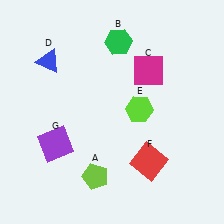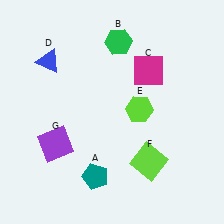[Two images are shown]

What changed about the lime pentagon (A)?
In Image 1, A is lime. In Image 2, it changed to teal.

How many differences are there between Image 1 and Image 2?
There are 2 differences between the two images.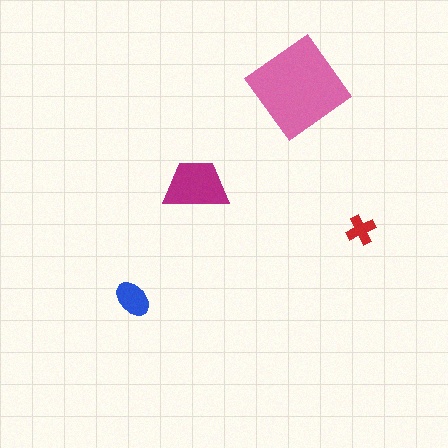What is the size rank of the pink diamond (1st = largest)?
1st.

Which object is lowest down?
The blue ellipse is bottommost.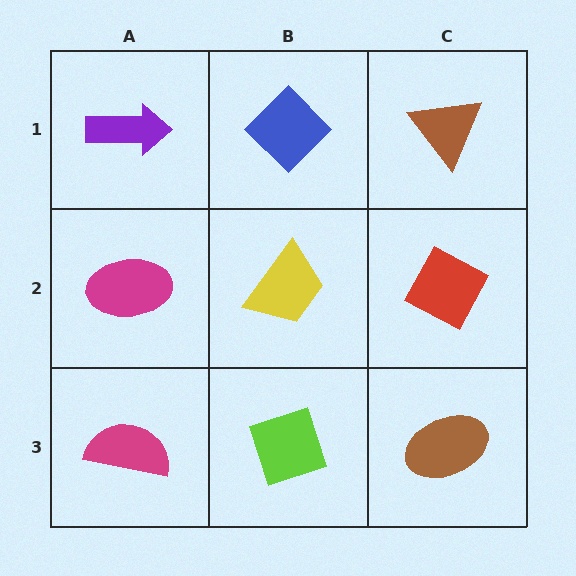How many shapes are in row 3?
3 shapes.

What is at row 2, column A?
A magenta ellipse.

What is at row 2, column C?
A red diamond.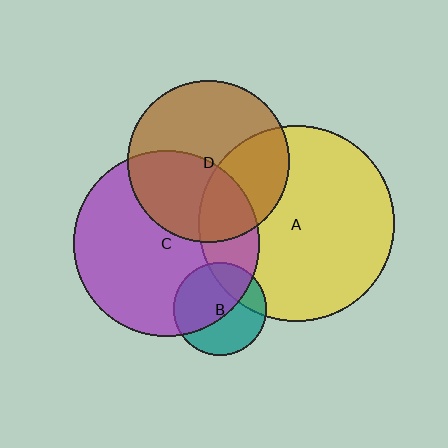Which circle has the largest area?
Circle A (yellow).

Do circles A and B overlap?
Yes.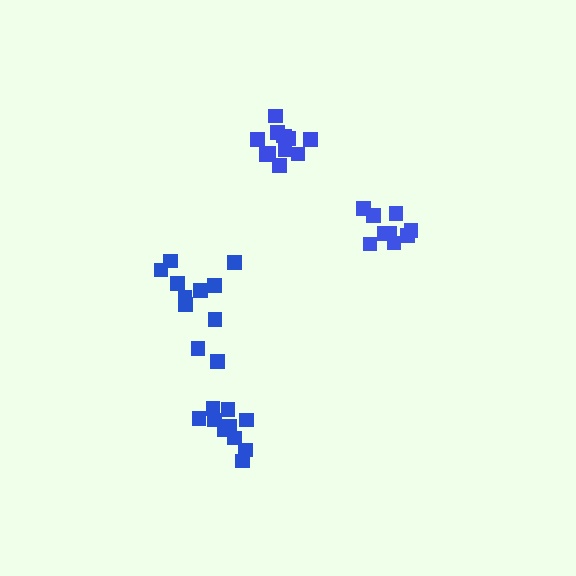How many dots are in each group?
Group 1: 12 dots, Group 2: 12 dots, Group 3: 10 dots, Group 4: 9 dots (43 total).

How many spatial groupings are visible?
There are 4 spatial groupings.